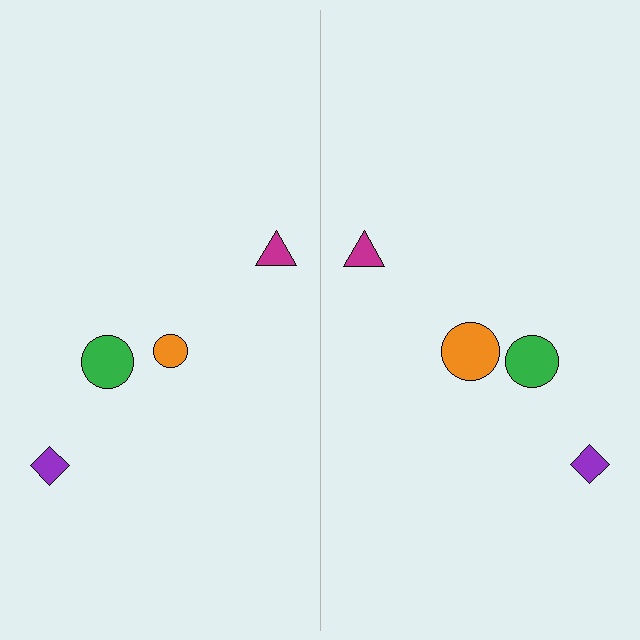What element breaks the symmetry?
The orange circle on the right side has a different size than its mirror counterpart.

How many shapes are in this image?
There are 8 shapes in this image.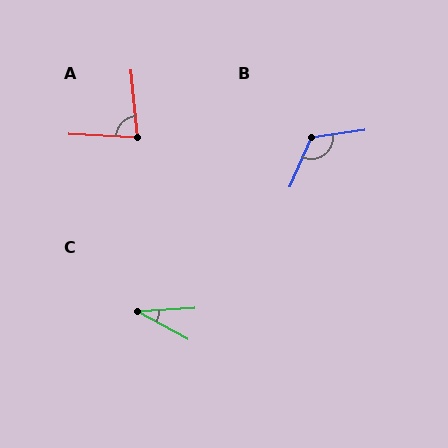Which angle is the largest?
B, at approximately 121 degrees.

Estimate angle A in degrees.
Approximately 82 degrees.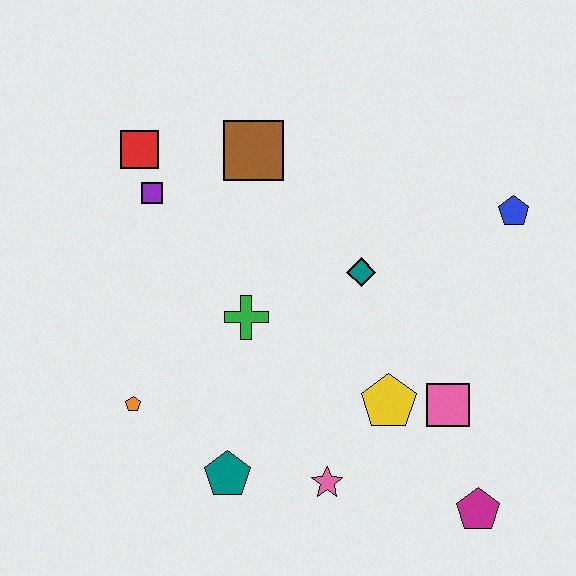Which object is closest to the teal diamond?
The green cross is closest to the teal diamond.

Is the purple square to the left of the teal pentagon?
Yes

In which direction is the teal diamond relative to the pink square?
The teal diamond is above the pink square.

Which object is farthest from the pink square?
The red square is farthest from the pink square.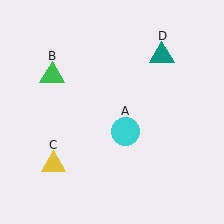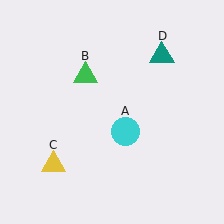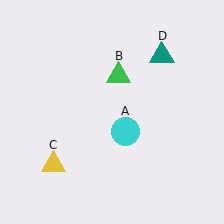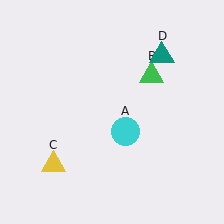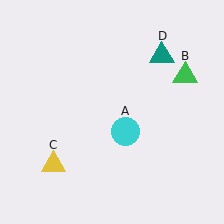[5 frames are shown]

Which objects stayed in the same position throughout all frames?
Cyan circle (object A) and yellow triangle (object C) and teal triangle (object D) remained stationary.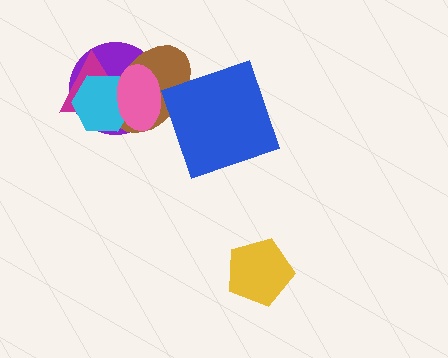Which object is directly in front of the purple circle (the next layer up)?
The magenta triangle is directly in front of the purple circle.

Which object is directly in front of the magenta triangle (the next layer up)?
The brown ellipse is directly in front of the magenta triangle.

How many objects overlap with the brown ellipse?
5 objects overlap with the brown ellipse.